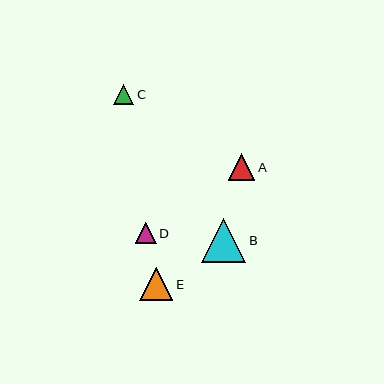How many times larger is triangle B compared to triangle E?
Triangle B is approximately 1.3 times the size of triangle E.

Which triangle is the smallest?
Triangle C is the smallest with a size of approximately 20 pixels.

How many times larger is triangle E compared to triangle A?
Triangle E is approximately 1.2 times the size of triangle A.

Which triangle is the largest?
Triangle B is the largest with a size of approximately 44 pixels.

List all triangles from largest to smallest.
From largest to smallest: B, E, A, D, C.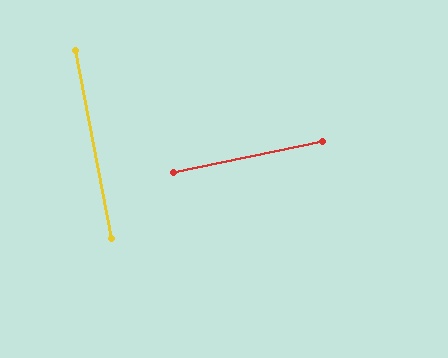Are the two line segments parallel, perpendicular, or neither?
Perpendicular — they meet at approximately 89°.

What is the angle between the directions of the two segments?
Approximately 89 degrees.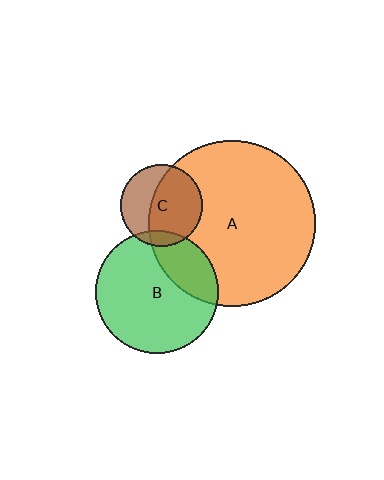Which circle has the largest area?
Circle A (orange).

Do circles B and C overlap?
Yes.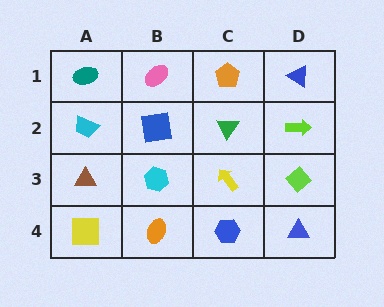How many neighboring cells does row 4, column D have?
2.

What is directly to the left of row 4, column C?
An orange ellipse.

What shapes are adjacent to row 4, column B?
A cyan hexagon (row 3, column B), a yellow square (row 4, column A), a blue hexagon (row 4, column C).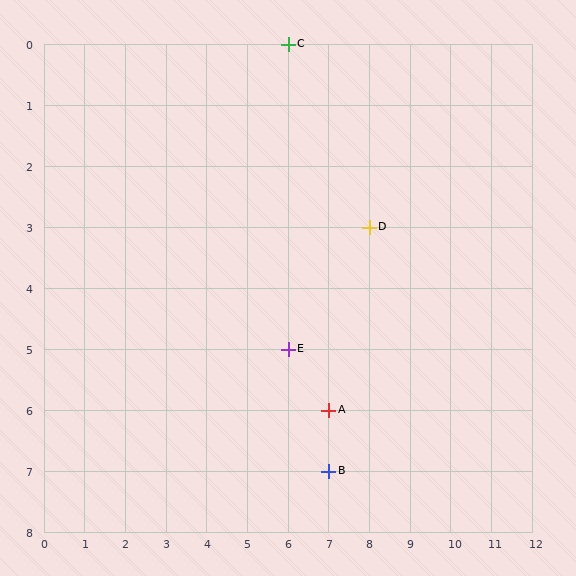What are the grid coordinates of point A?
Point A is at grid coordinates (7, 6).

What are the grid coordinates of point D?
Point D is at grid coordinates (8, 3).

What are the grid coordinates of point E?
Point E is at grid coordinates (6, 5).